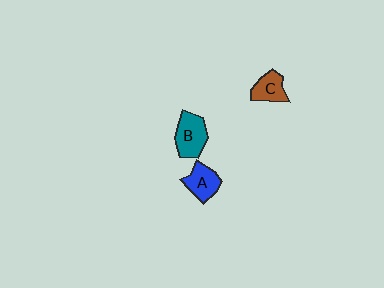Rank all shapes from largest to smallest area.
From largest to smallest: B (teal), A (blue), C (brown).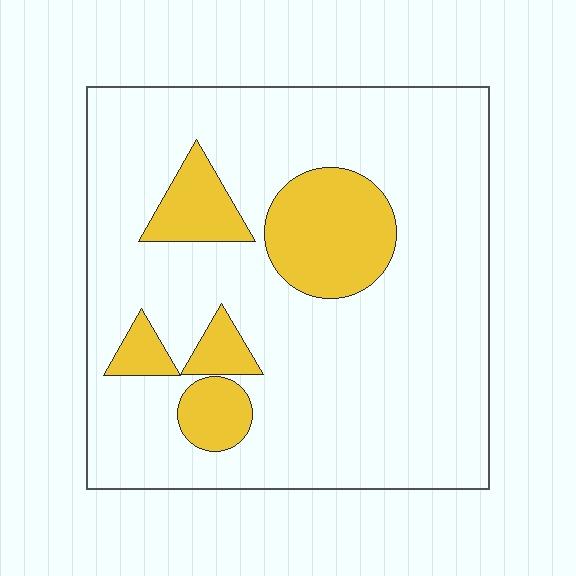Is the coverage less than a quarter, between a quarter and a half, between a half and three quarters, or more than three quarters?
Less than a quarter.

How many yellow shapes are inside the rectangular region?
5.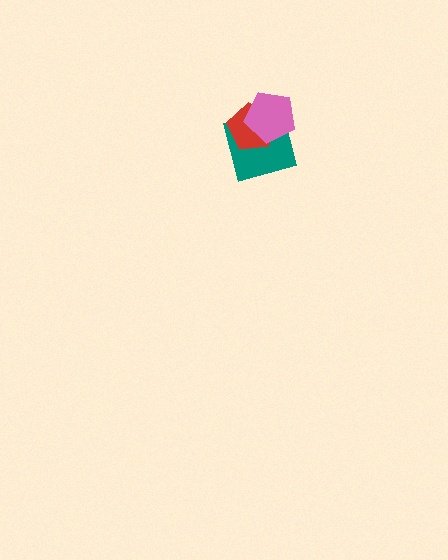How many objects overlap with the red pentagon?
2 objects overlap with the red pentagon.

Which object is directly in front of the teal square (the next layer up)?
The red pentagon is directly in front of the teal square.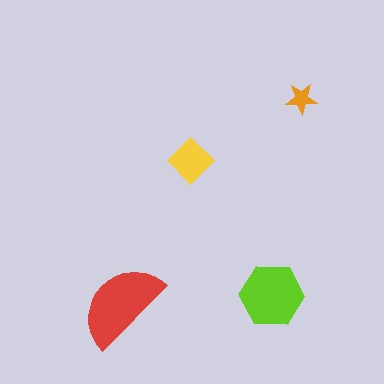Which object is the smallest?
The orange star.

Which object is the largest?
The red semicircle.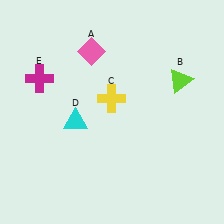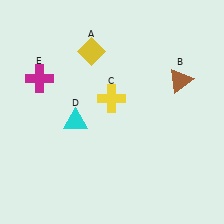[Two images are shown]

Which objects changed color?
A changed from pink to yellow. B changed from lime to brown.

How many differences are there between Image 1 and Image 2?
There are 2 differences between the two images.